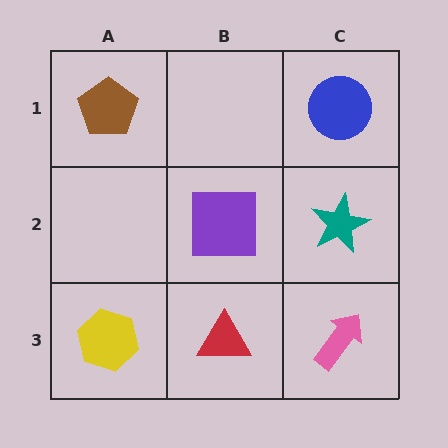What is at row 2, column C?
A teal star.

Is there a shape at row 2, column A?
No, that cell is empty.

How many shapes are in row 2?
2 shapes.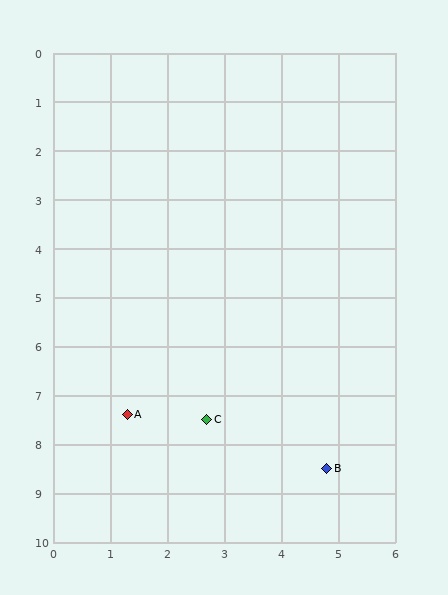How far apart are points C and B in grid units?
Points C and B are about 2.3 grid units apart.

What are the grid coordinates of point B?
Point B is at approximately (4.8, 8.5).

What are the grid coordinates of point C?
Point C is at approximately (2.7, 7.5).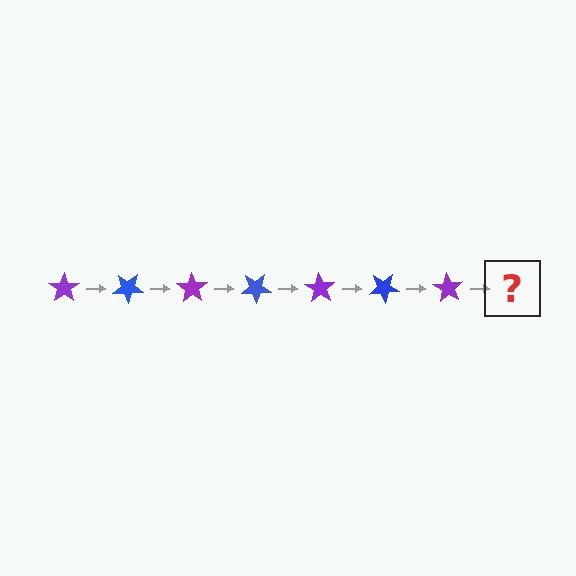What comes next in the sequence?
The next element should be a blue star, rotated 245 degrees from the start.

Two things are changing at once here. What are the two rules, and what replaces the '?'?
The two rules are that it rotates 35 degrees each step and the color cycles through purple and blue. The '?' should be a blue star, rotated 245 degrees from the start.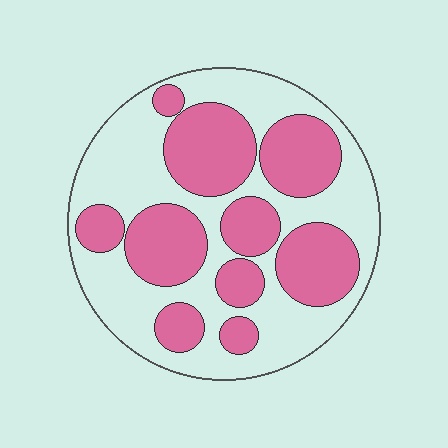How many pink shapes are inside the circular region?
10.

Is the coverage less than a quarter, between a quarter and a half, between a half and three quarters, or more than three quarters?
Between a quarter and a half.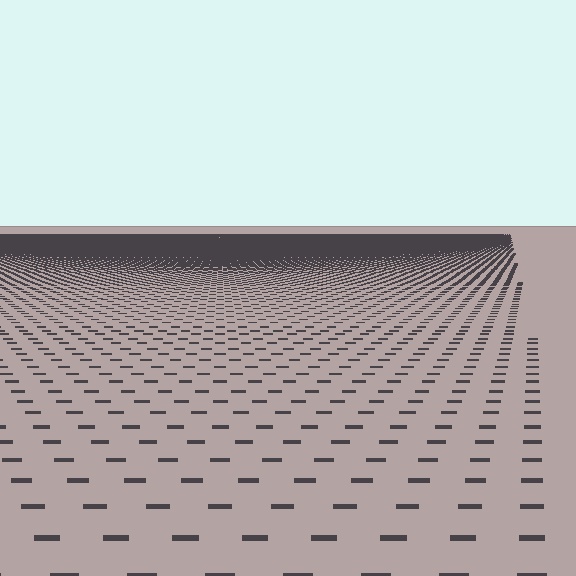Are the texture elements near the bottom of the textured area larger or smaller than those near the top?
Larger. Near the bottom, elements are closer to the viewer and appear at a bigger on-screen size.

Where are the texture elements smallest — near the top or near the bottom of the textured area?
Near the top.